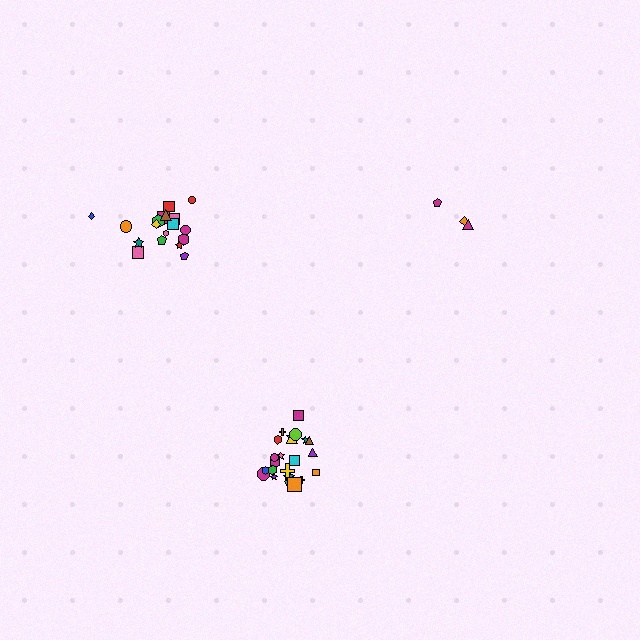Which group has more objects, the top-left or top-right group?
The top-left group.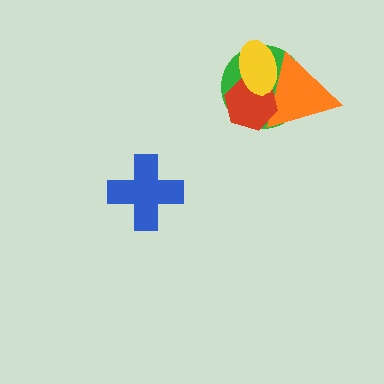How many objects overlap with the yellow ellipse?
3 objects overlap with the yellow ellipse.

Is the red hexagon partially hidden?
Yes, it is partially covered by another shape.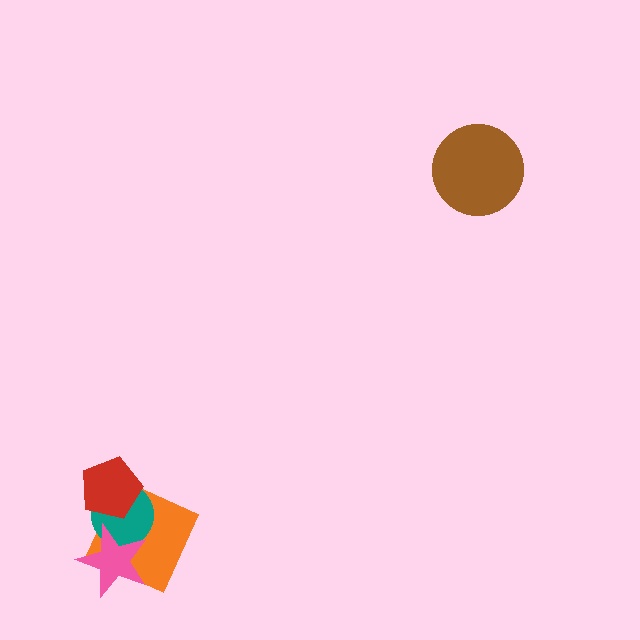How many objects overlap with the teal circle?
3 objects overlap with the teal circle.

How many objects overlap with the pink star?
2 objects overlap with the pink star.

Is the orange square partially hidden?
Yes, it is partially covered by another shape.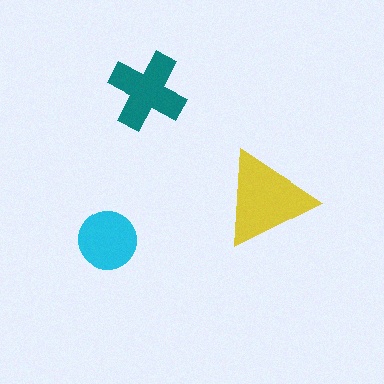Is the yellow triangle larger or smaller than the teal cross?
Larger.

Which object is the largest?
The yellow triangle.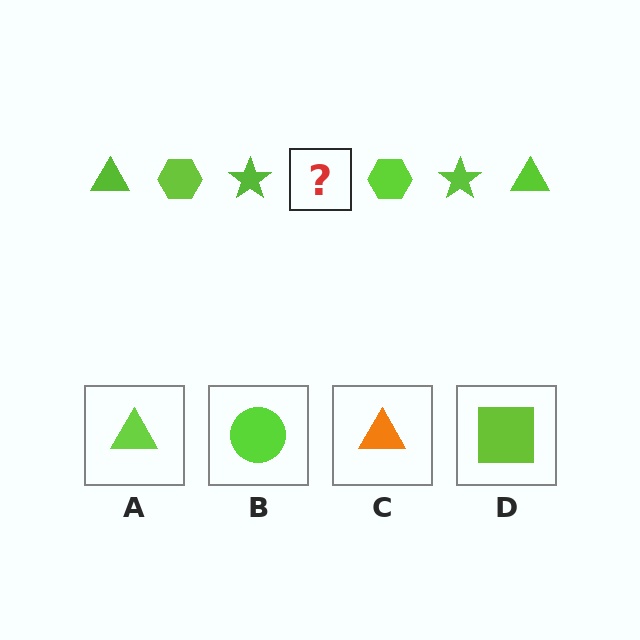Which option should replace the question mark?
Option A.